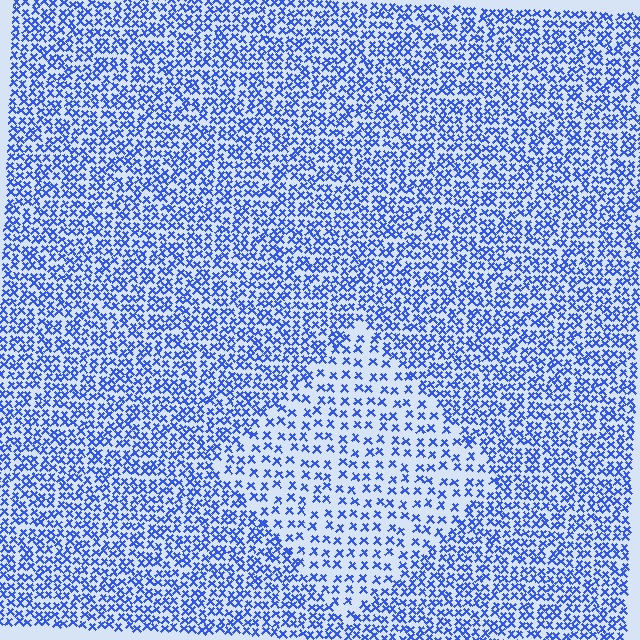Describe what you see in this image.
The image contains small blue elements arranged at two different densities. A diamond-shaped region is visible where the elements are less densely packed than the surrounding area.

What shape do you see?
I see a diamond.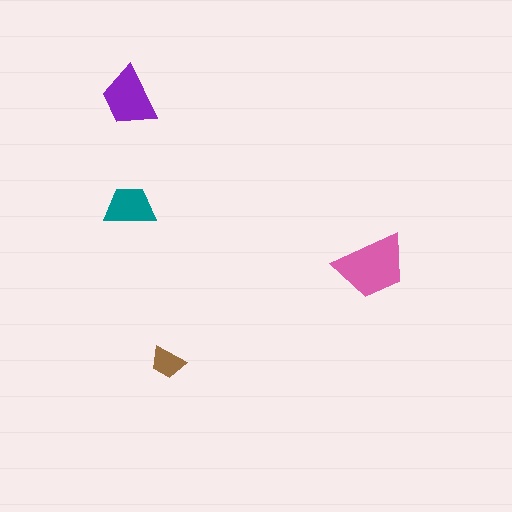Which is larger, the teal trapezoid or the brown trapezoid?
The teal one.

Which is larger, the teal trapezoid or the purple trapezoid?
The purple one.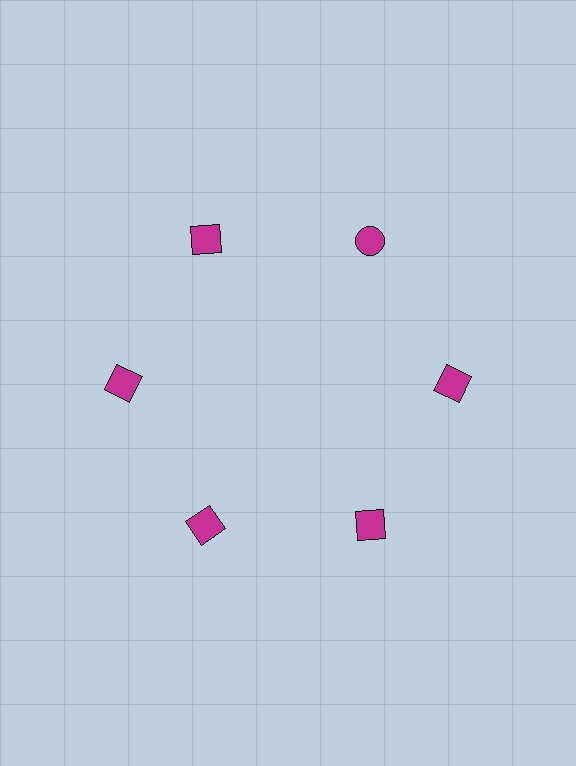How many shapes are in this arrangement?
There are 6 shapes arranged in a ring pattern.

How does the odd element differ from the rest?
It has a different shape: circle instead of square.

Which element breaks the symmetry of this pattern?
The magenta circle at roughly the 1 o'clock position breaks the symmetry. All other shapes are magenta squares.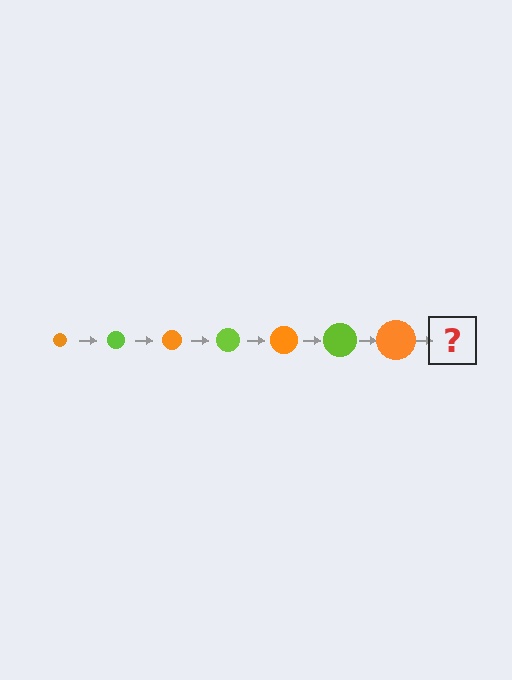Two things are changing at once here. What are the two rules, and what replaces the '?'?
The two rules are that the circle grows larger each step and the color cycles through orange and lime. The '?' should be a lime circle, larger than the previous one.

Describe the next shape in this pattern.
It should be a lime circle, larger than the previous one.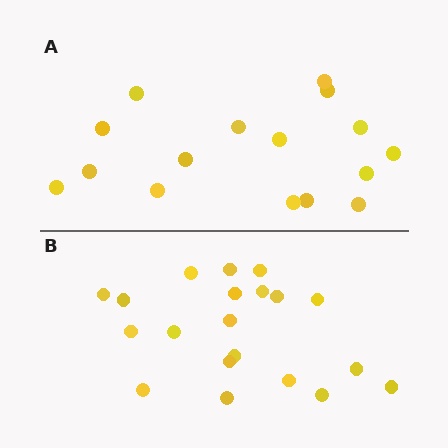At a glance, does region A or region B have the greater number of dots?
Region B (the bottom region) has more dots.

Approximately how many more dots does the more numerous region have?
Region B has about 4 more dots than region A.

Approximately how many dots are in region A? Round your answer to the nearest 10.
About 20 dots. (The exact count is 16, which rounds to 20.)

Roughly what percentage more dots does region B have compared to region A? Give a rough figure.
About 25% more.